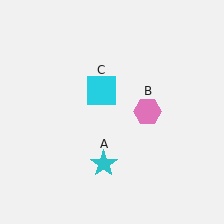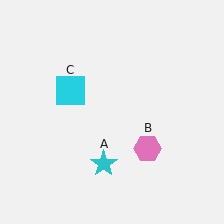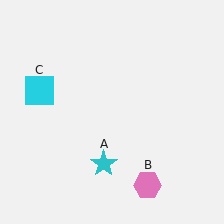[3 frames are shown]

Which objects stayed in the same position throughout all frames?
Cyan star (object A) remained stationary.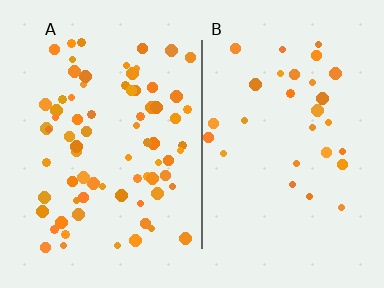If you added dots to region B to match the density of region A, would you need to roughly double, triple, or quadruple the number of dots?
Approximately triple.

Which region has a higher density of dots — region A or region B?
A (the left).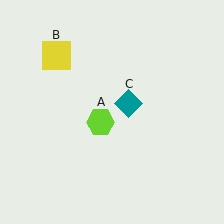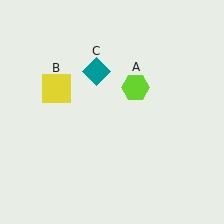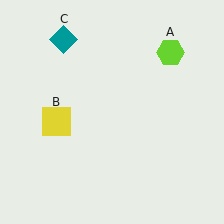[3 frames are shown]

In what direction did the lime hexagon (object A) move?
The lime hexagon (object A) moved up and to the right.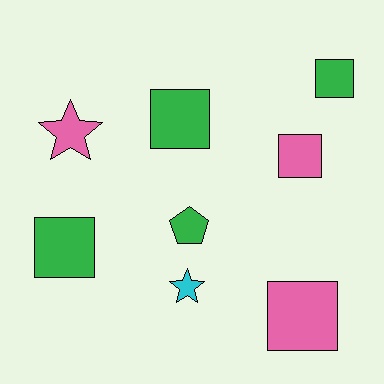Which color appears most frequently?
Green, with 4 objects.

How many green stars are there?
There are no green stars.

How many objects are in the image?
There are 8 objects.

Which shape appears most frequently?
Square, with 5 objects.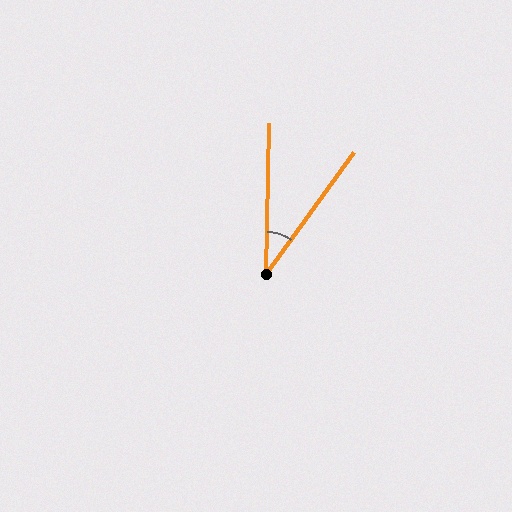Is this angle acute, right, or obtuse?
It is acute.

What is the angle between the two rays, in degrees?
Approximately 35 degrees.